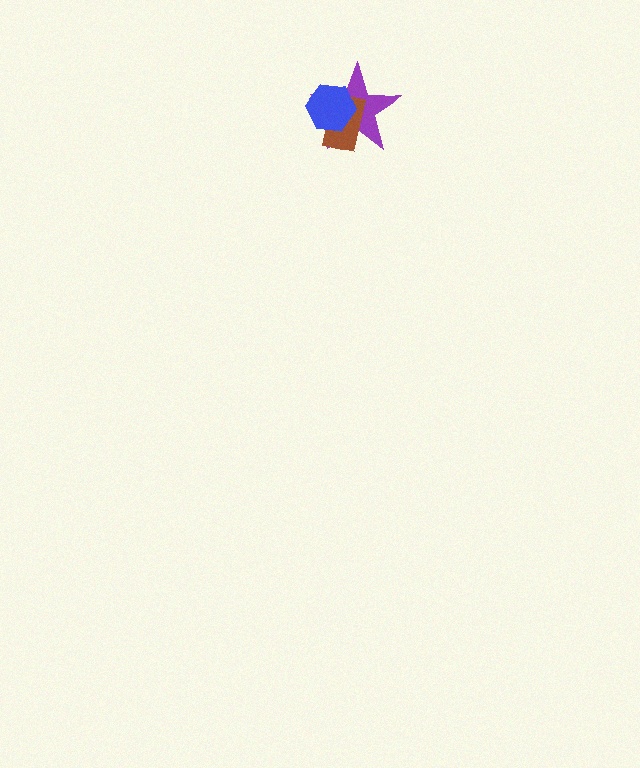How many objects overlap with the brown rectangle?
2 objects overlap with the brown rectangle.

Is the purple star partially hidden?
Yes, it is partially covered by another shape.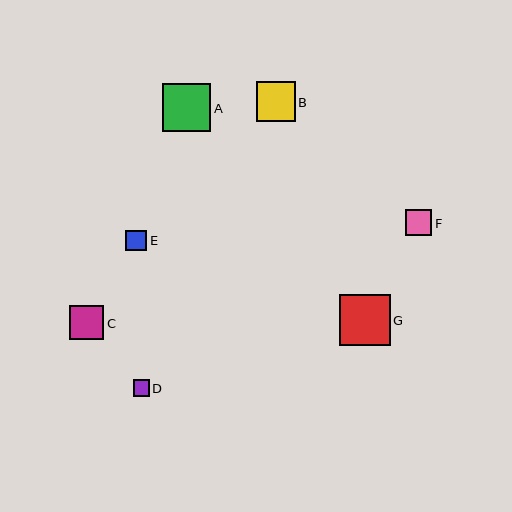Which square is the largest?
Square G is the largest with a size of approximately 51 pixels.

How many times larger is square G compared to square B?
Square G is approximately 1.3 times the size of square B.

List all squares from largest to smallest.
From largest to smallest: G, A, B, C, F, E, D.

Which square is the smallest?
Square D is the smallest with a size of approximately 16 pixels.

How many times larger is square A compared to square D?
Square A is approximately 2.9 times the size of square D.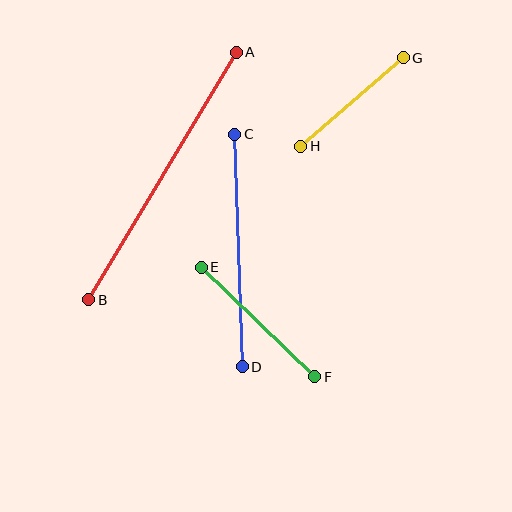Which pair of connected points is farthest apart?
Points A and B are farthest apart.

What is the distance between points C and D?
The distance is approximately 233 pixels.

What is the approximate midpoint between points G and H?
The midpoint is at approximately (352, 102) pixels.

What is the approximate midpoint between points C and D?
The midpoint is at approximately (239, 250) pixels.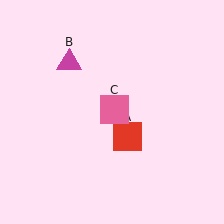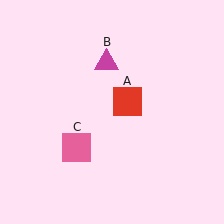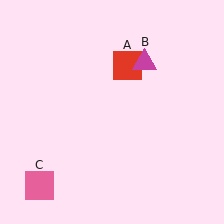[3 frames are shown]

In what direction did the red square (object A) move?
The red square (object A) moved up.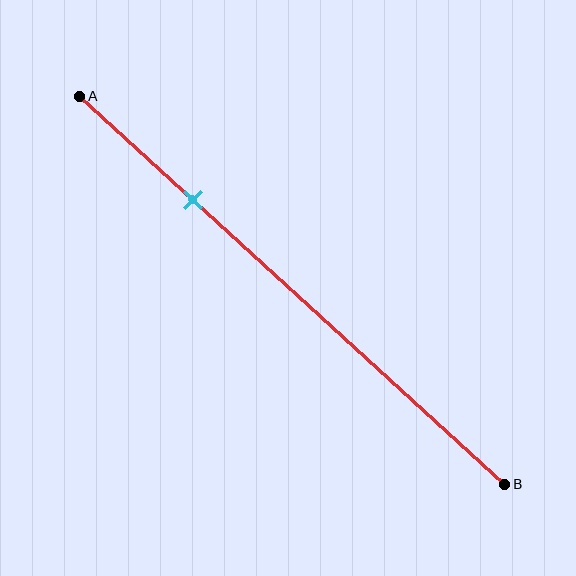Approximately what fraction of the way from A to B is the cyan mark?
The cyan mark is approximately 25% of the way from A to B.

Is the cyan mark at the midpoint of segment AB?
No, the mark is at about 25% from A, not at the 50% midpoint.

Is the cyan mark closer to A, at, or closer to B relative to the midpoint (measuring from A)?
The cyan mark is closer to point A than the midpoint of segment AB.